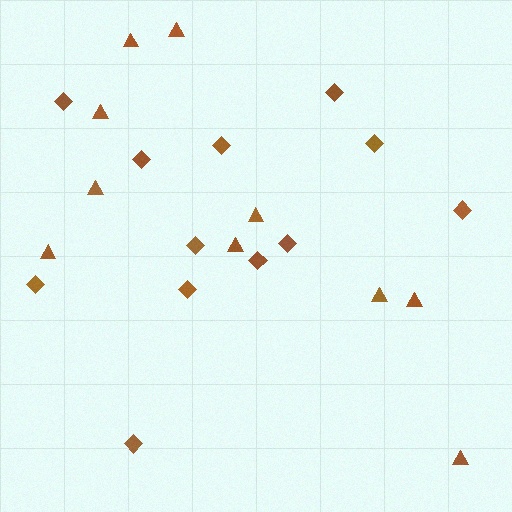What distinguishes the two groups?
There are 2 groups: one group of triangles (10) and one group of diamonds (12).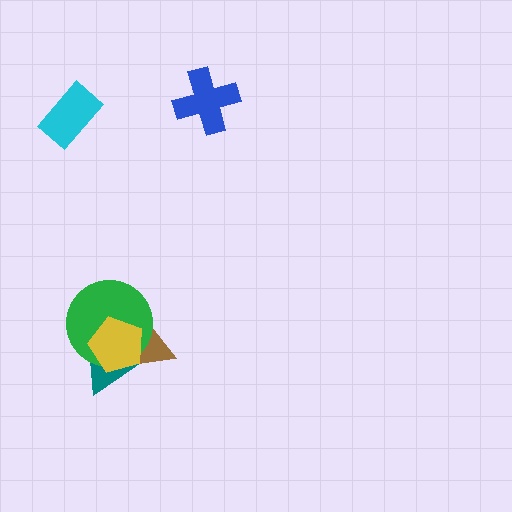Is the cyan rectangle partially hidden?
No, no other shape covers it.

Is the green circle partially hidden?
Yes, it is partially covered by another shape.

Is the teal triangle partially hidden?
Yes, it is partially covered by another shape.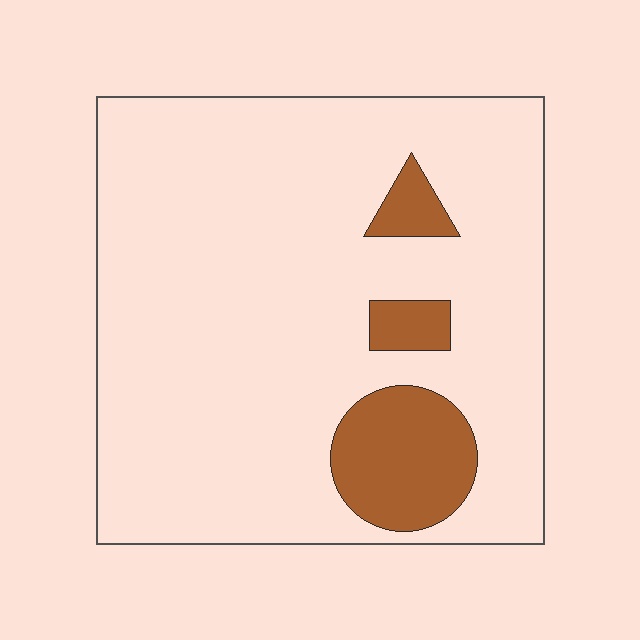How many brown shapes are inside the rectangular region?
3.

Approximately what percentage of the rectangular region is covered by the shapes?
Approximately 15%.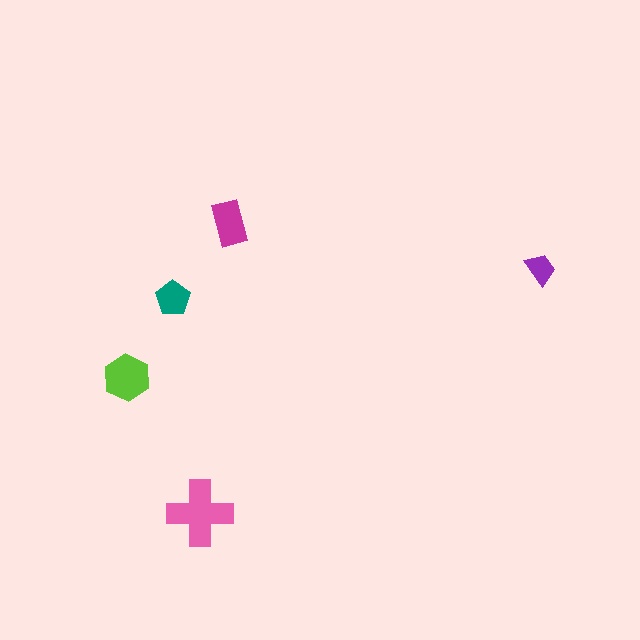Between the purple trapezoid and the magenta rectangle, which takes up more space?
The magenta rectangle.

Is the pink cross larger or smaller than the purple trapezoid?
Larger.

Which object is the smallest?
The purple trapezoid.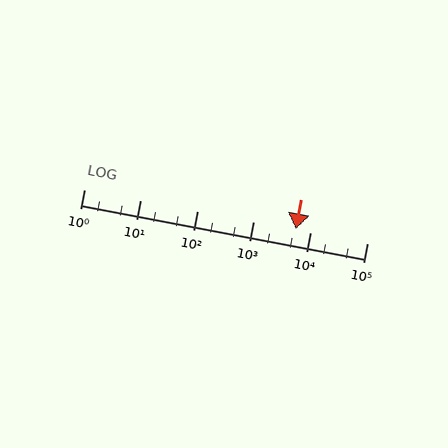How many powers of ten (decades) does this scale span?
The scale spans 5 decades, from 1 to 100000.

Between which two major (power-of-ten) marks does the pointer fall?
The pointer is between 1000 and 10000.